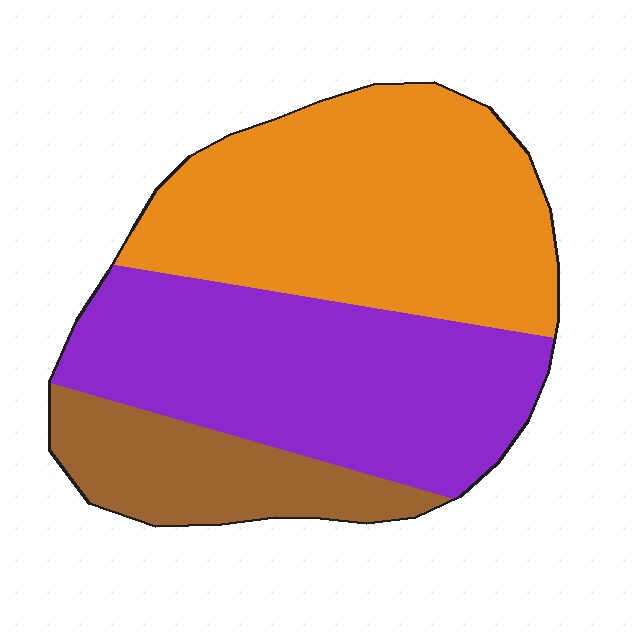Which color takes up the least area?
Brown, at roughly 15%.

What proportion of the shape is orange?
Orange covers 43% of the shape.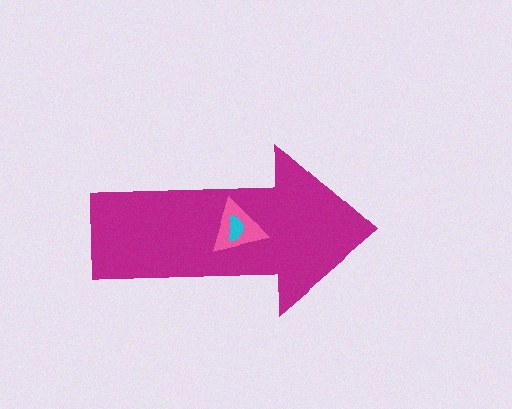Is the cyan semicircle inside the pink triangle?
Yes.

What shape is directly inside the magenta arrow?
The pink triangle.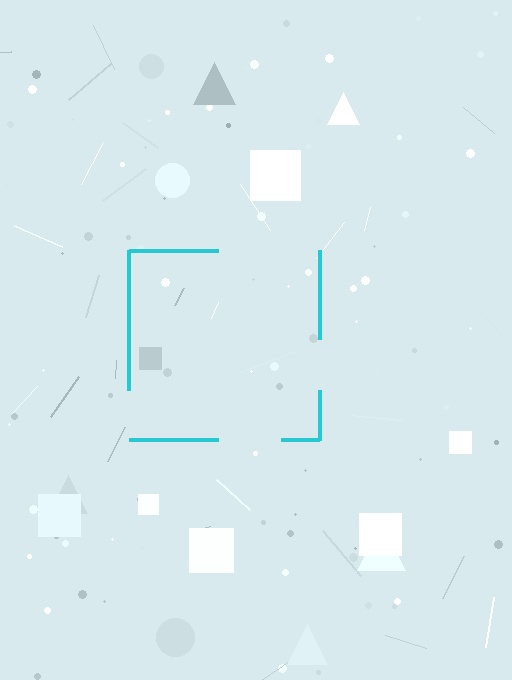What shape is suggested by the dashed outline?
The dashed outline suggests a square.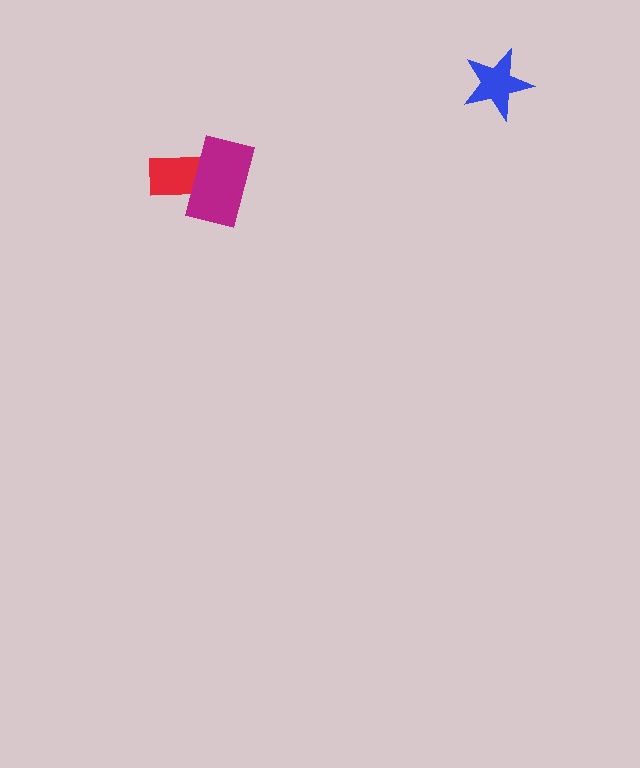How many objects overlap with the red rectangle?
1 object overlaps with the red rectangle.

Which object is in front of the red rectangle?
The magenta rectangle is in front of the red rectangle.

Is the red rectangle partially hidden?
Yes, it is partially covered by another shape.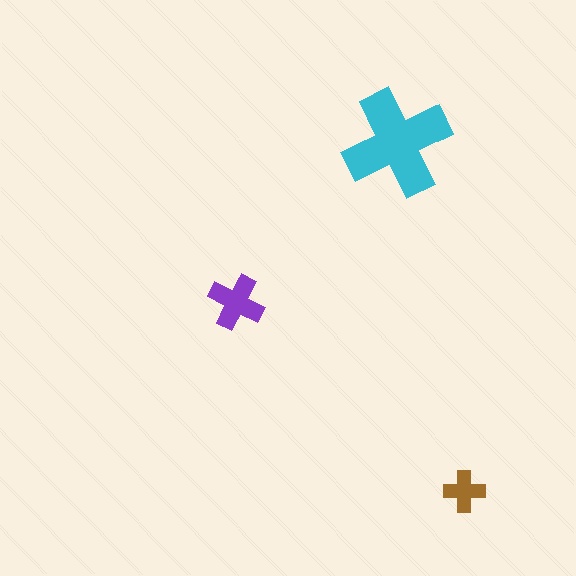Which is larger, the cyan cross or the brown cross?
The cyan one.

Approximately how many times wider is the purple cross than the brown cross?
About 1.5 times wider.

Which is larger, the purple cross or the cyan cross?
The cyan one.